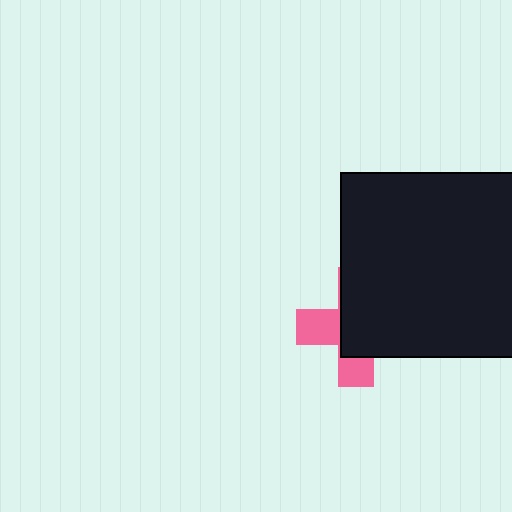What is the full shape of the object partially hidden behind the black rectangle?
The partially hidden object is a pink cross.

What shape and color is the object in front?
The object in front is a black rectangle.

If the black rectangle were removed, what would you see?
You would see the complete pink cross.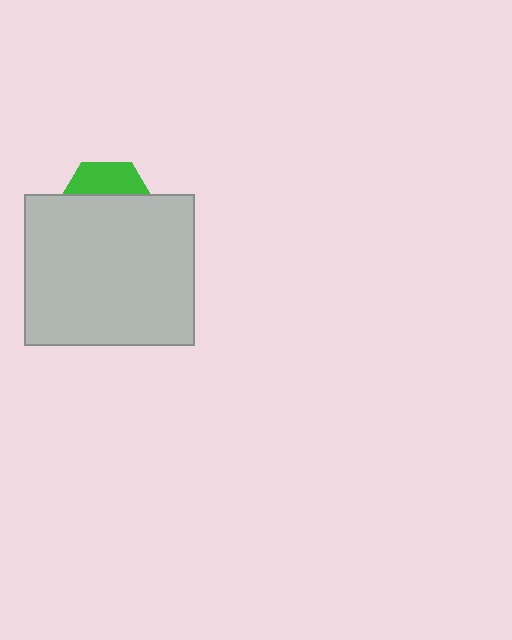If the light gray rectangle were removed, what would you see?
You would see the complete green hexagon.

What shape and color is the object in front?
The object in front is a light gray rectangle.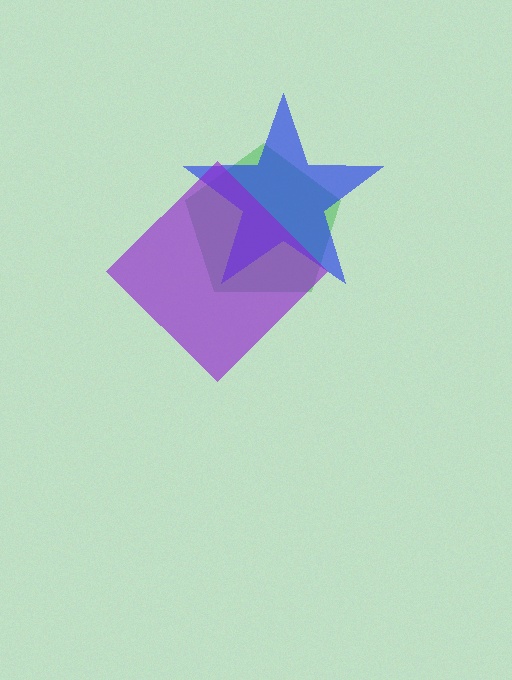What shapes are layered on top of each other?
The layered shapes are: a green pentagon, a blue star, a purple diamond.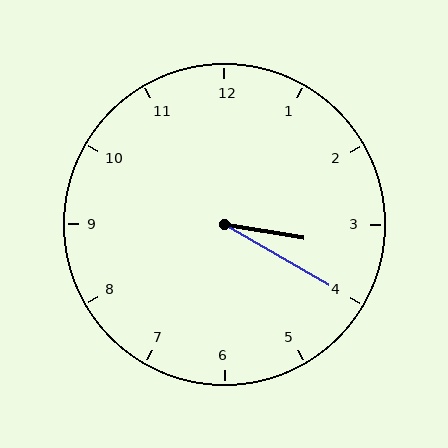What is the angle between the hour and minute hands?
Approximately 20 degrees.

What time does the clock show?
3:20.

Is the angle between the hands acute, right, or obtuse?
It is acute.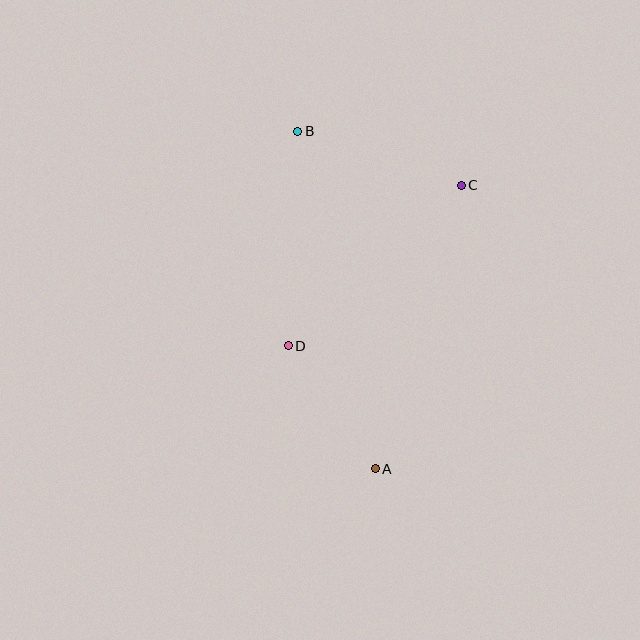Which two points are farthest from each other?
Points A and B are farthest from each other.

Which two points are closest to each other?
Points A and D are closest to each other.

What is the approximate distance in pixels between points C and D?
The distance between C and D is approximately 236 pixels.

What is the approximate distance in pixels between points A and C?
The distance between A and C is approximately 297 pixels.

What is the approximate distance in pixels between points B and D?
The distance between B and D is approximately 215 pixels.